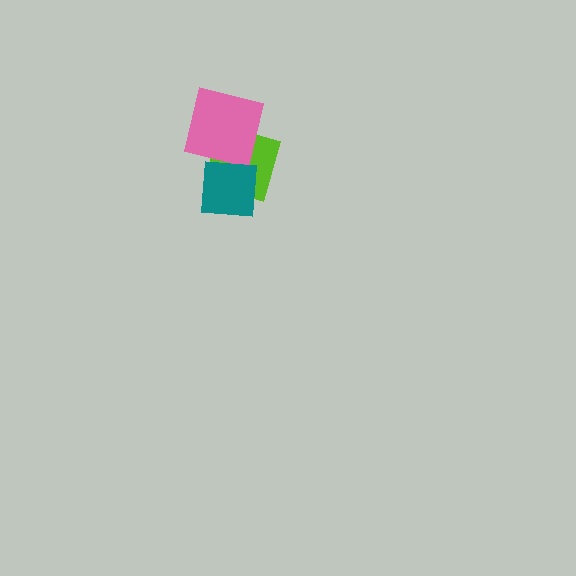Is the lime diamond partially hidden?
Yes, it is partially covered by another shape.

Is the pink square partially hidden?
Yes, it is partially covered by another shape.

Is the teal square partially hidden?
No, no other shape covers it.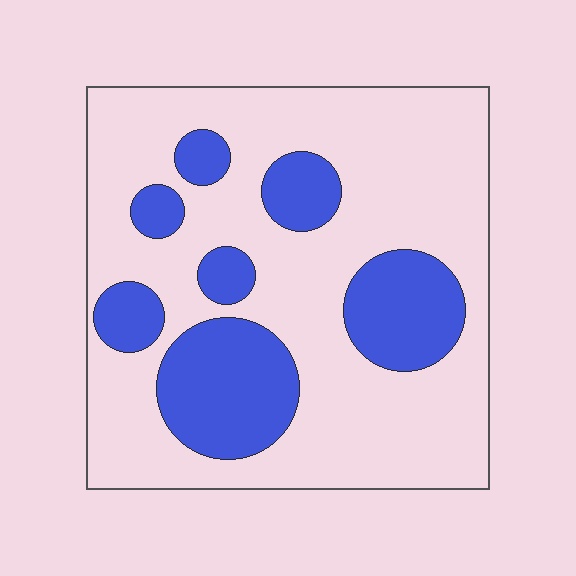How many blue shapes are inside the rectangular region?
7.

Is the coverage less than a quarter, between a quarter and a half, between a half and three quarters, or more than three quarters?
Between a quarter and a half.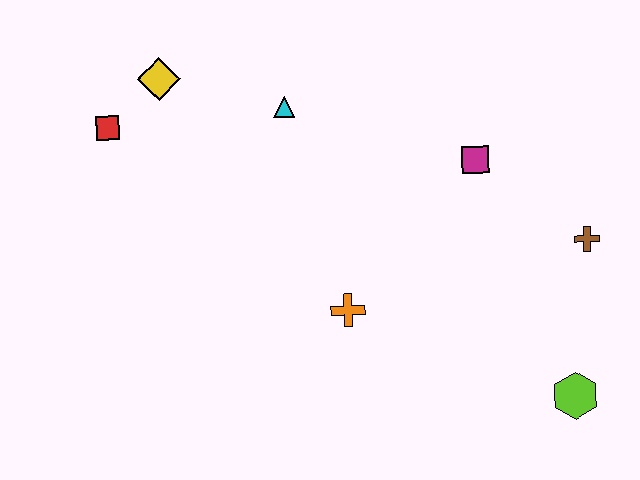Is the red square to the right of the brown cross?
No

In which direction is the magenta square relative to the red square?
The magenta square is to the right of the red square.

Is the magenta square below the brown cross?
No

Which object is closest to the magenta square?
The brown cross is closest to the magenta square.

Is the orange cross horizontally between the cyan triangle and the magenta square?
Yes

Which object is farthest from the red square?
The lime hexagon is farthest from the red square.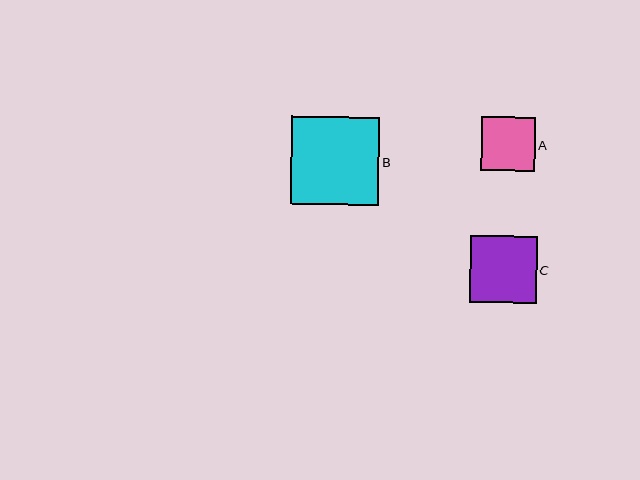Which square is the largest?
Square B is the largest with a size of approximately 88 pixels.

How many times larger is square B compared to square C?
Square B is approximately 1.3 times the size of square C.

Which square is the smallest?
Square A is the smallest with a size of approximately 54 pixels.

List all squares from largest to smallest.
From largest to smallest: B, C, A.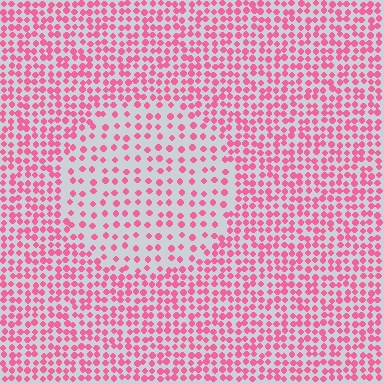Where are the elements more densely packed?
The elements are more densely packed outside the circle boundary.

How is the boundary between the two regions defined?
The boundary is defined by a change in element density (approximately 2.0x ratio). All elements are the same color, size, and shape.